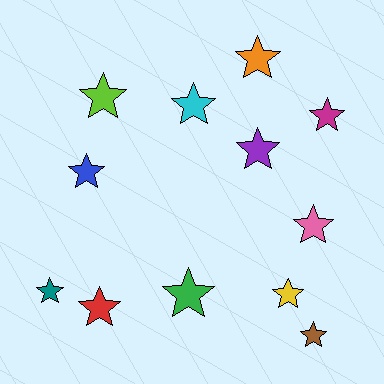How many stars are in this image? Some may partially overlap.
There are 12 stars.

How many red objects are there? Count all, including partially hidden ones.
There is 1 red object.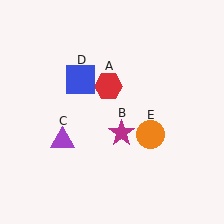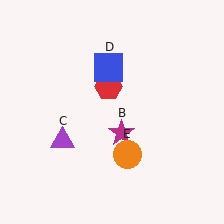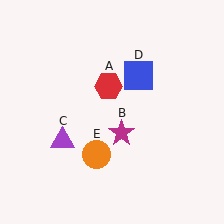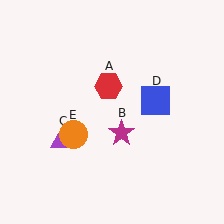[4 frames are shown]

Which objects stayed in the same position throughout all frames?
Red hexagon (object A) and magenta star (object B) and purple triangle (object C) remained stationary.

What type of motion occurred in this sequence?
The blue square (object D), orange circle (object E) rotated clockwise around the center of the scene.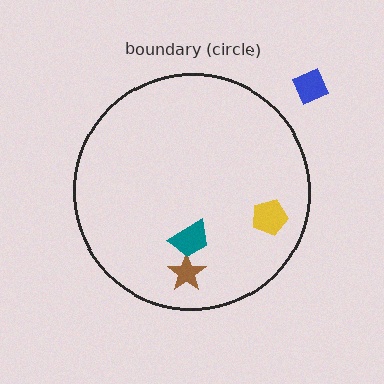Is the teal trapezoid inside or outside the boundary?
Inside.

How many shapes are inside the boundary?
3 inside, 1 outside.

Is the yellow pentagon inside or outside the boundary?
Inside.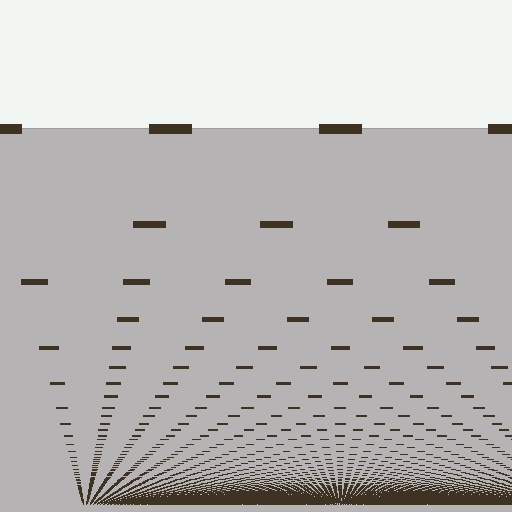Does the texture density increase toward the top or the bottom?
Density increases toward the bottom.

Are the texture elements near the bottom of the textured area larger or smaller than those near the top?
Smaller. The gradient is inverted — elements near the bottom are smaller and denser.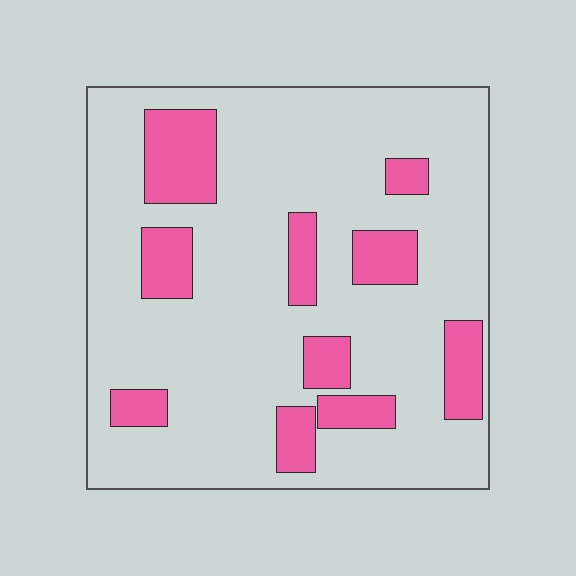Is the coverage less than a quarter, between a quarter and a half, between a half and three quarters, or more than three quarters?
Less than a quarter.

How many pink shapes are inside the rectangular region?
10.